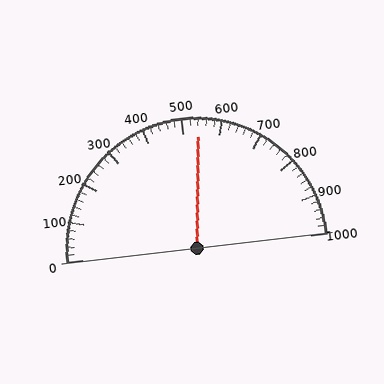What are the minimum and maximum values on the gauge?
The gauge ranges from 0 to 1000.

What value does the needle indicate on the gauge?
The needle indicates approximately 540.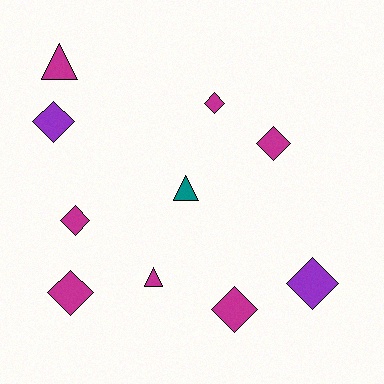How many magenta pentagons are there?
There are no magenta pentagons.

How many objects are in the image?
There are 10 objects.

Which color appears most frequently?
Magenta, with 7 objects.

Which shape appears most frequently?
Diamond, with 7 objects.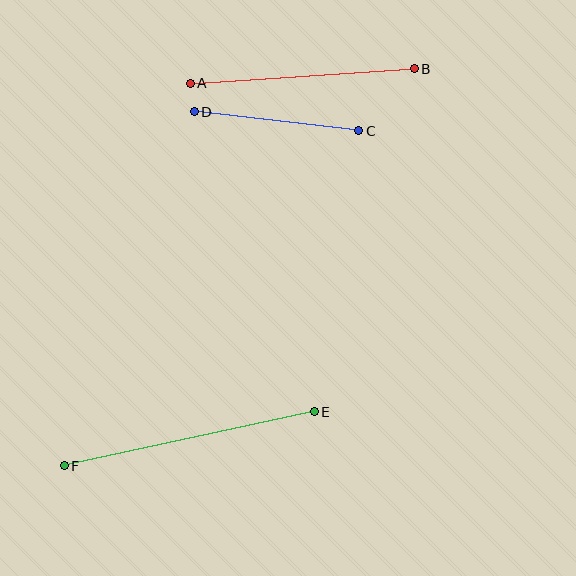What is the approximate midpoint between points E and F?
The midpoint is at approximately (189, 439) pixels.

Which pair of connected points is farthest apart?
Points E and F are farthest apart.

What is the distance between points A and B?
The distance is approximately 224 pixels.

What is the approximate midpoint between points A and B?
The midpoint is at approximately (302, 76) pixels.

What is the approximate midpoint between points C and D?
The midpoint is at approximately (277, 121) pixels.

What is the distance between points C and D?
The distance is approximately 166 pixels.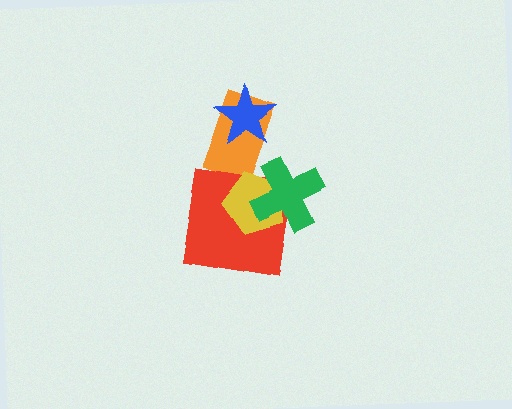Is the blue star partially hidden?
No, no other shape covers it.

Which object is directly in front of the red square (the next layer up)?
The yellow pentagon is directly in front of the red square.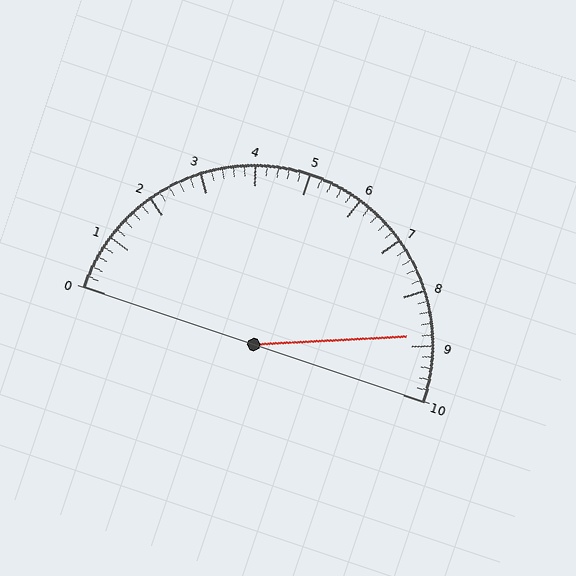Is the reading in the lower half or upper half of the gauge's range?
The reading is in the upper half of the range (0 to 10).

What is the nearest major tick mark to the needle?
The nearest major tick mark is 9.